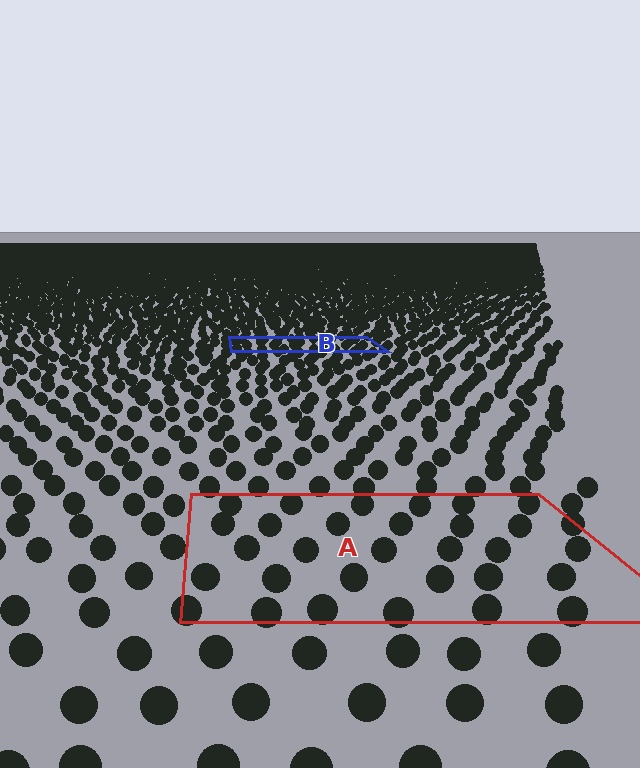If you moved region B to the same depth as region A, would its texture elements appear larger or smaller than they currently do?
They would appear larger. At a closer depth, the same texture elements are projected at a bigger on-screen size.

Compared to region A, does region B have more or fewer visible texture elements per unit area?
Region B has more texture elements per unit area — they are packed more densely because it is farther away.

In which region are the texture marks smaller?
The texture marks are smaller in region B, because it is farther away.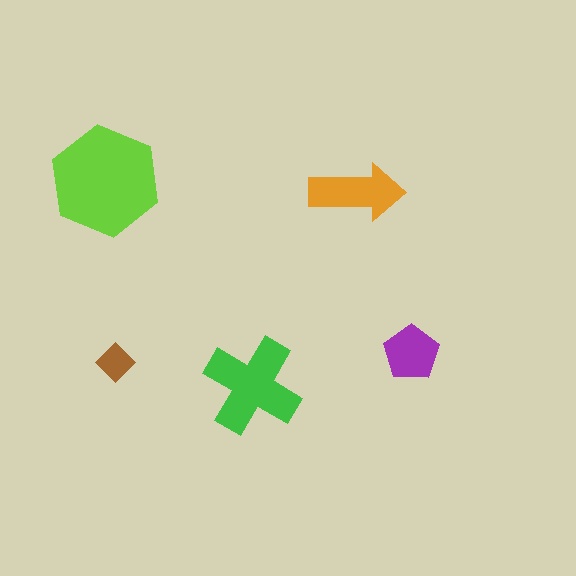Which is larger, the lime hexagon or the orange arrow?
The lime hexagon.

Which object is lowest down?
The green cross is bottommost.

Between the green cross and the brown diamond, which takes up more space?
The green cross.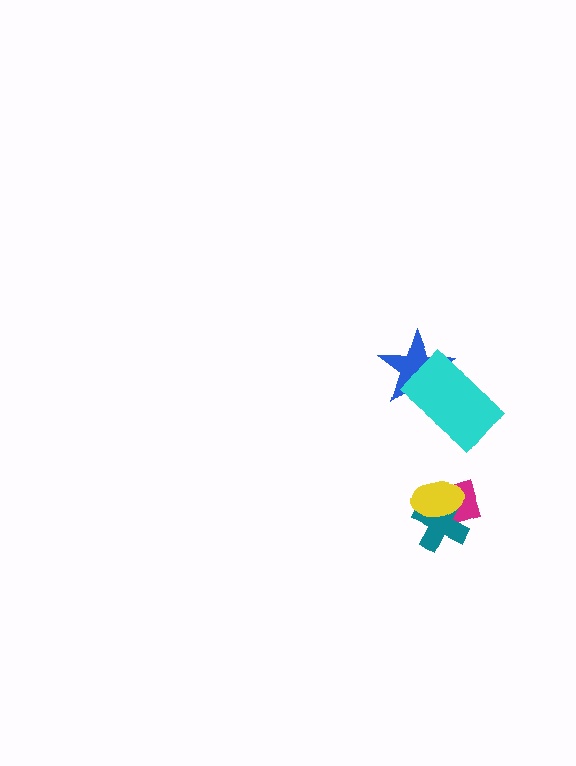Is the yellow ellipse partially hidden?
No, no other shape covers it.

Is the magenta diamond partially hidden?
Yes, it is partially covered by another shape.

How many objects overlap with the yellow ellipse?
2 objects overlap with the yellow ellipse.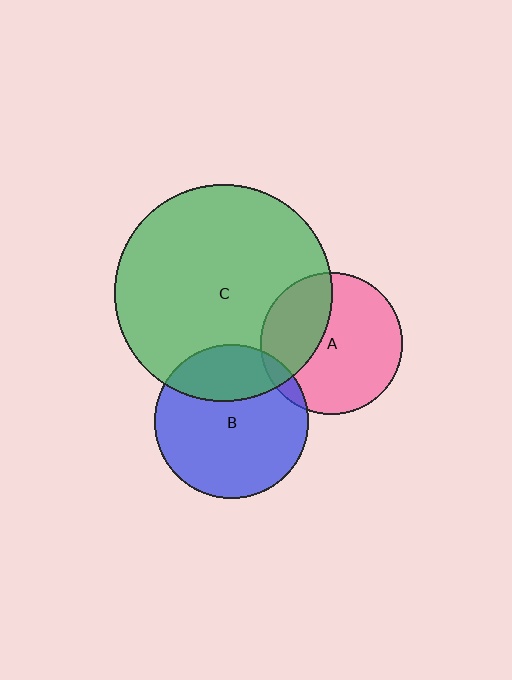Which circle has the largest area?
Circle C (green).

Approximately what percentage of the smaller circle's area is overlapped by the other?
Approximately 5%.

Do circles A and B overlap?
Yes.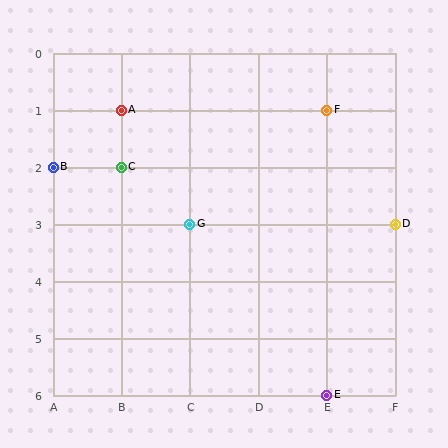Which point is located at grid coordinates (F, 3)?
Point D is at (F, 3).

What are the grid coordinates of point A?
Point A is at grid coordinates (B, 1).